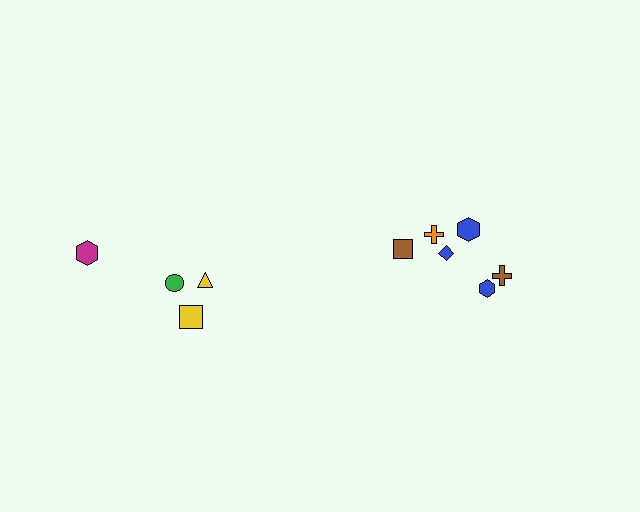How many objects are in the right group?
There are 6 objects.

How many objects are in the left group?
There are 4 objects.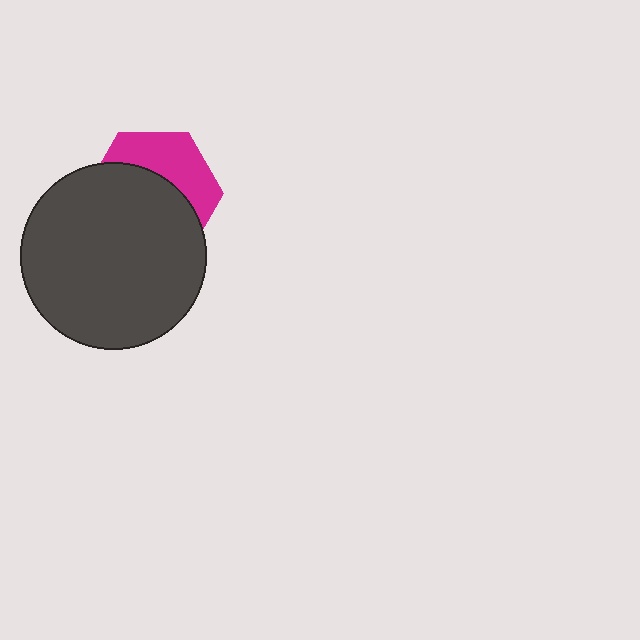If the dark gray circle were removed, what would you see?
You would see the complete magenta hexagon.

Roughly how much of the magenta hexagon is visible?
A small part of it is visible (roughly 38%).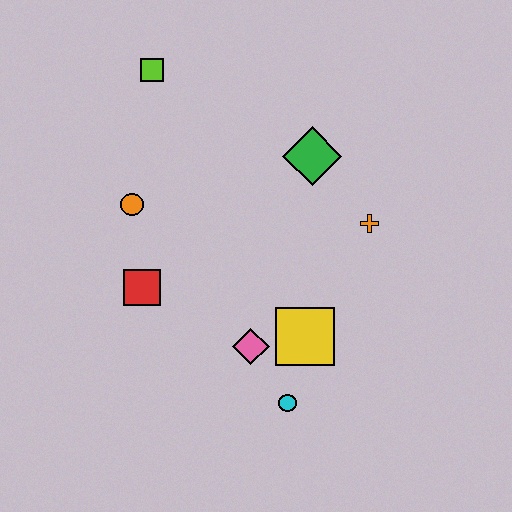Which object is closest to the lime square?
The orange circle is closest to the lime square.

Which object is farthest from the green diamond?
The cyan circle is farthest from the green diamond.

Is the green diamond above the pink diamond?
Yes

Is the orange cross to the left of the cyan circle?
No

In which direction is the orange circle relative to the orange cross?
The orange circle is to the left of the orange cross.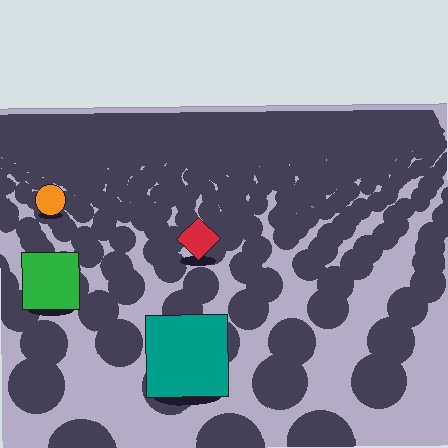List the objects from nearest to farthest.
From nearest to farthest: the teal square, the green square, the red diamond, the orange circle.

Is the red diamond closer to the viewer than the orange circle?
Yes. The red diamond is closer — you can tell from the texture gradient: the ground texture is coarser near it.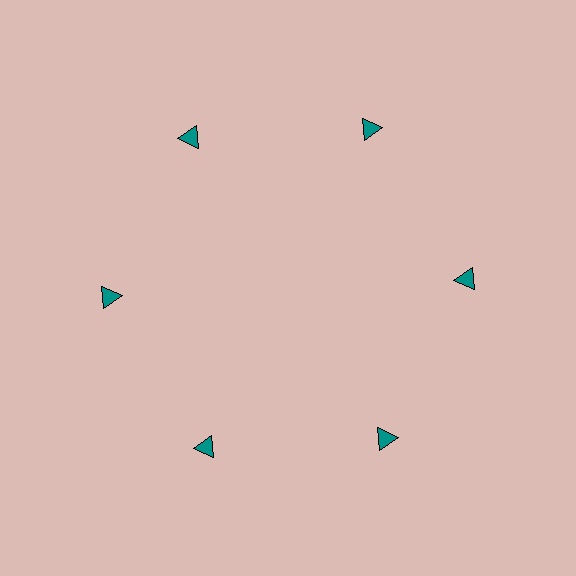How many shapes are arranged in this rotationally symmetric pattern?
There are 6 shapes, arranged in 6 groups of 1.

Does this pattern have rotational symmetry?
Yes, this pattern has 6-fold rotational symmetry. It looks the same after rotating 60 degrees around the center.